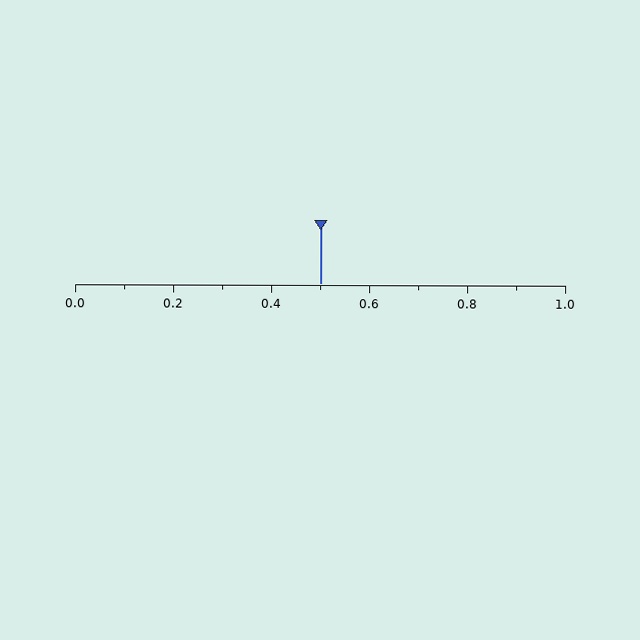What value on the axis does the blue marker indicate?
The marker indicates approximately 0.5.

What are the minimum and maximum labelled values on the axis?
The axis runs from 0.0 to 1.0.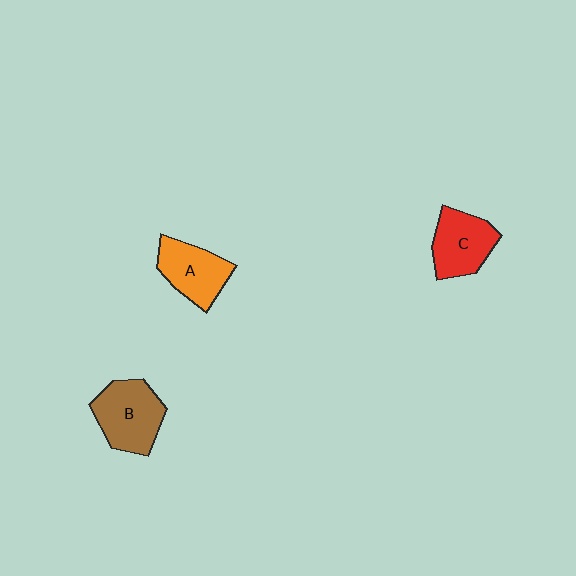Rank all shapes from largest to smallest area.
From largest to smallest: B (brown), A (orange), C (red).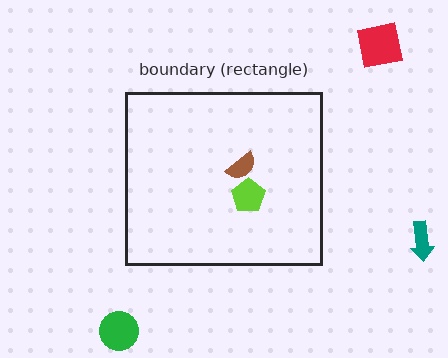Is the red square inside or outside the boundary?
Outside.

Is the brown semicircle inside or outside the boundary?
Inside.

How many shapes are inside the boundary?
2 inside, 3 outside.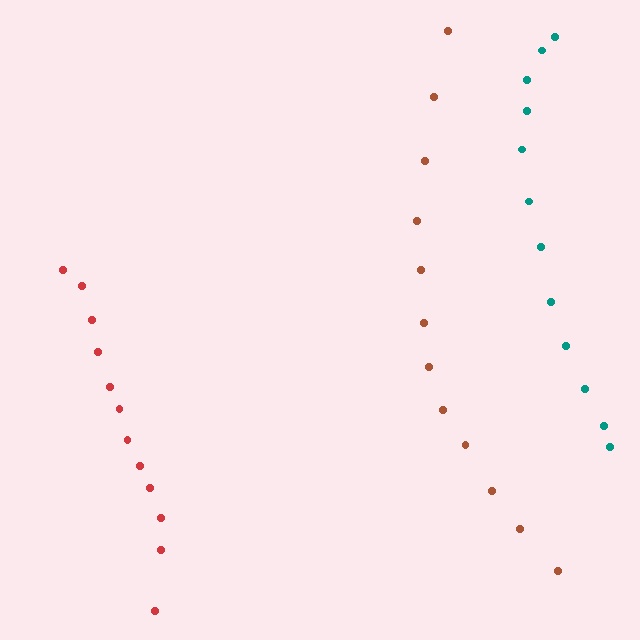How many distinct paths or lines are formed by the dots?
There are 3 distinct paths.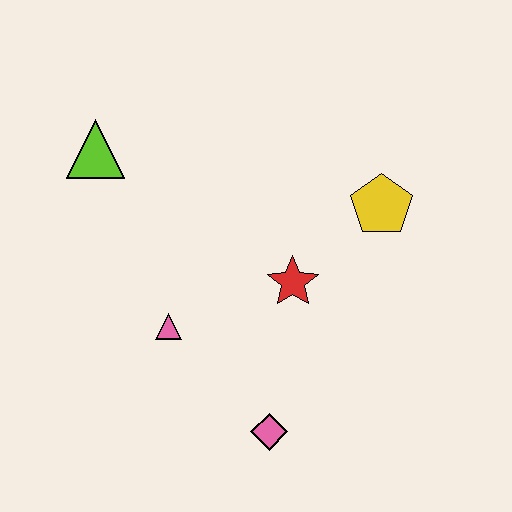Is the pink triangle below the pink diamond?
No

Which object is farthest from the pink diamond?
The lime triangle is farthest from the pink diamond.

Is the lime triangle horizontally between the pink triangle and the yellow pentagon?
No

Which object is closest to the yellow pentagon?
The red star is closest to the yellow pentagon.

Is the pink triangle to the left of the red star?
Yes